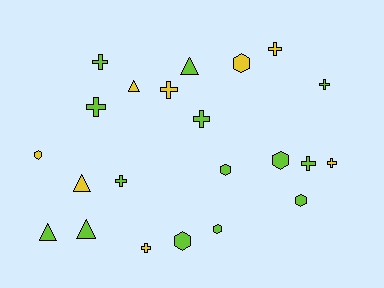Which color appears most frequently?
Lime, with 14 objects.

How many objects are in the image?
There are 22 objects.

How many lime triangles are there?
There are 3 lime triangles.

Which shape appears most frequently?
Cross, with 10 objects.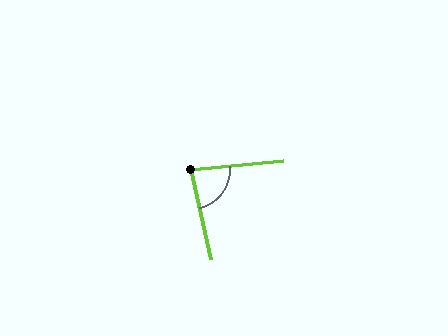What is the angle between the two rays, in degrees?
Approximately 83 degrees.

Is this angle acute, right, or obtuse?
It is acute.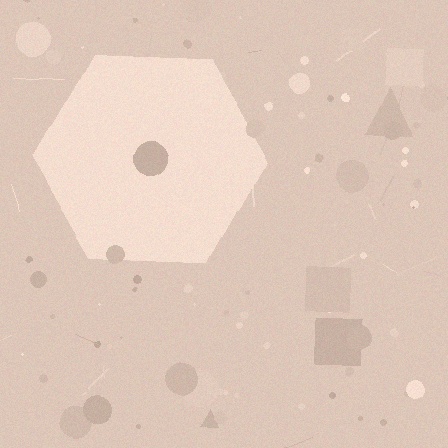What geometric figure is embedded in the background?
A hexagon is embedded in the background.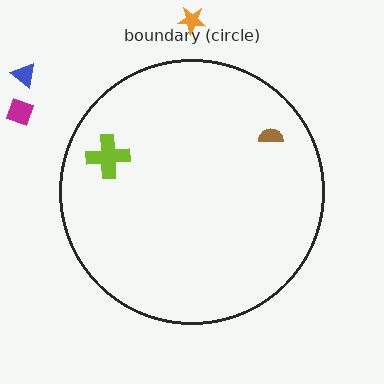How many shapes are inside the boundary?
2 inside, 3 outside.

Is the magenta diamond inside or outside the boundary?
Outside.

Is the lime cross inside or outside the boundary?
Inside.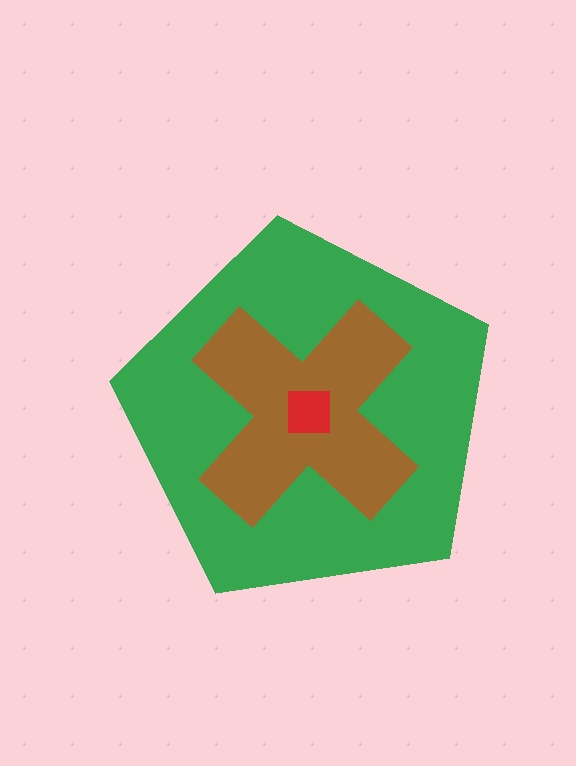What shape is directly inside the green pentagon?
The brown cross.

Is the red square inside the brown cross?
Yes.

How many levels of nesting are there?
3.